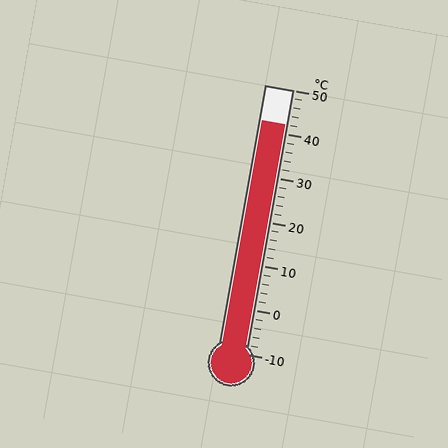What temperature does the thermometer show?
The thermometer shows approximately 42°C.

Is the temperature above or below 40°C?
The temperature is above 40°C.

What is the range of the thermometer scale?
The thermometer scale ranges from -10°C to 50°C.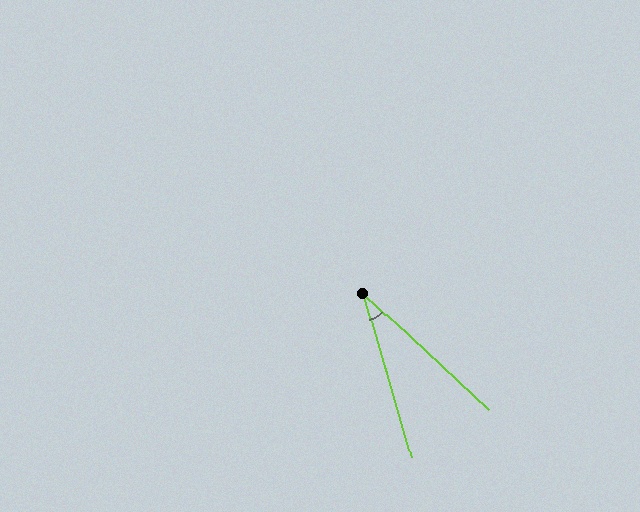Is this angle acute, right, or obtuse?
It is acute.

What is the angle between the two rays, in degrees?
Approximately 31 degrees.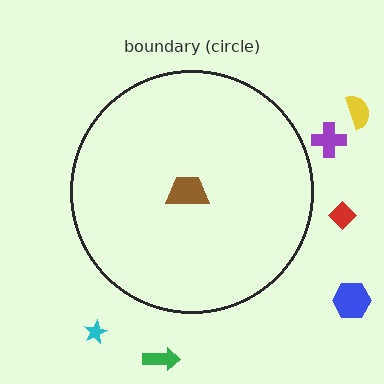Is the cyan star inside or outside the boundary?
Outside.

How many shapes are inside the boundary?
1 inside, 6 outside.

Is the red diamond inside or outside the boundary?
Outside.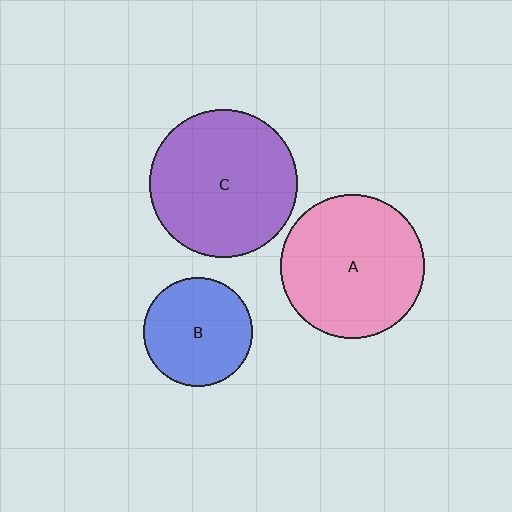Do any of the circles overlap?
No, none of the circles overlap.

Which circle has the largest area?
Circle C (purple).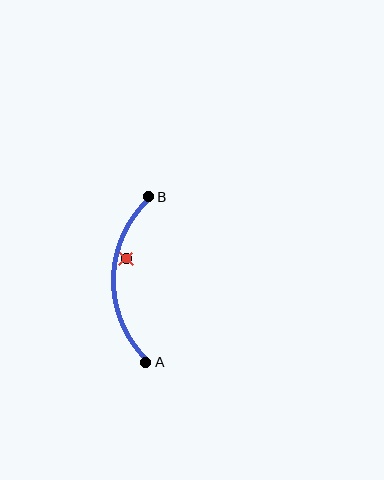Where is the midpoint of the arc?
The arc midpoint is the point on the curve farthest from the straight line joining A and B. It sits to the left of that line.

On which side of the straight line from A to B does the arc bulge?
The arc bulges to the left of the straight line connecting A and B.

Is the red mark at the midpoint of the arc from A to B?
No — the red mark does not lie on the arc at all. It sits slightly inside the curve.